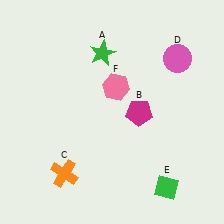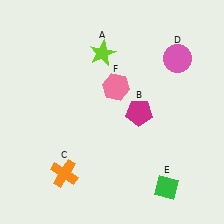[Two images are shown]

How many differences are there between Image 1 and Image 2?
There is 1 difference between the two images.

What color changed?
The star (A) changed from green in Image 1 to lime in Image 2.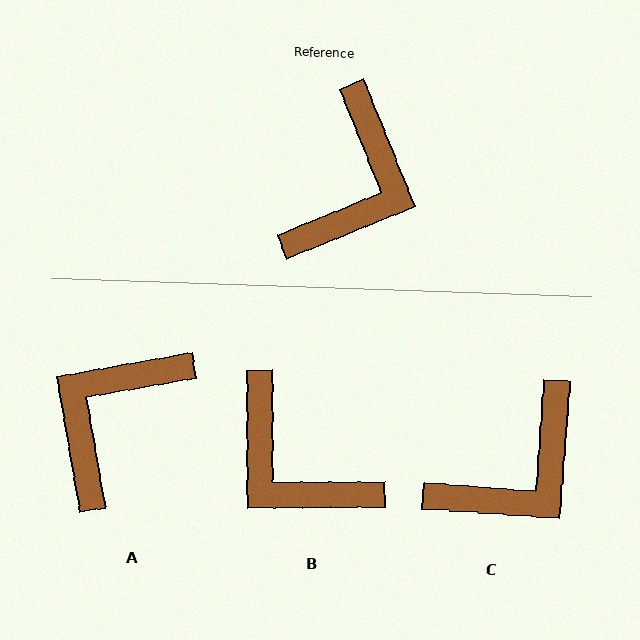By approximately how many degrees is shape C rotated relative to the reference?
Approximately 26 degrees clockwise.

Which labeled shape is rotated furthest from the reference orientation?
A, about 168 degrees away.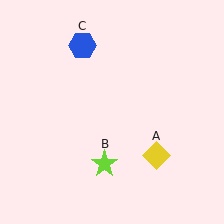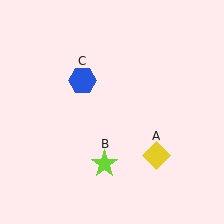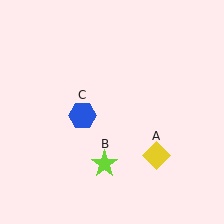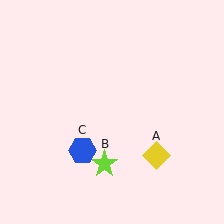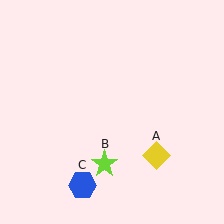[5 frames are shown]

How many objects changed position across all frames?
1 object changed position: blue hexagon (object C).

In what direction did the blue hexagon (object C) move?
The blue hexagon (object C) moved down.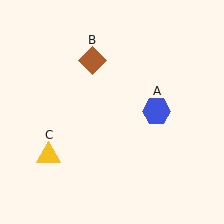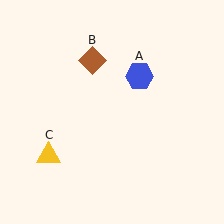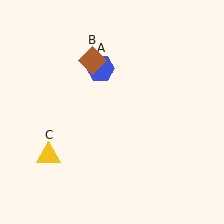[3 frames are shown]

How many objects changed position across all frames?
1 object changed position: blue hexagon (object A).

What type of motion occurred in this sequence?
The blue hexagon (object A) rotated counterclockwise around the center of the scene.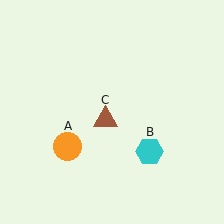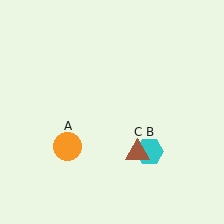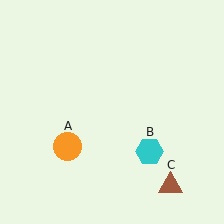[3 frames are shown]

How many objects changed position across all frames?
1 object changed position: brown triangle (object C).